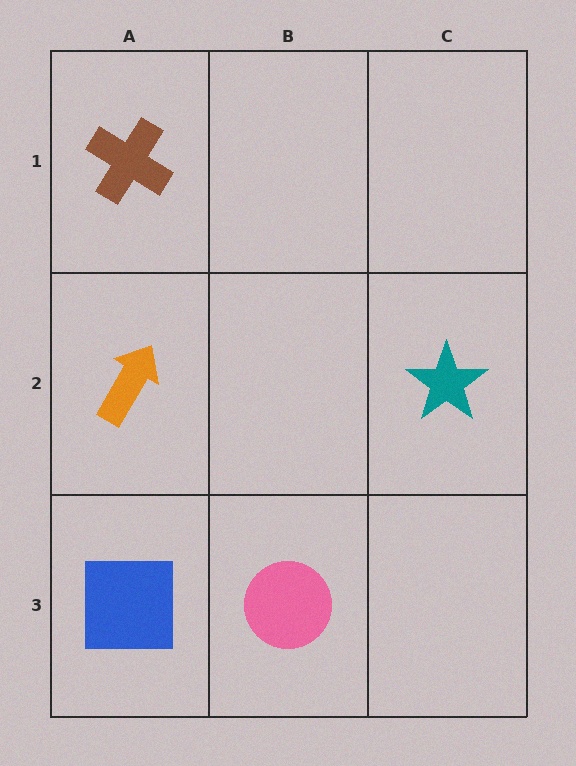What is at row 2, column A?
An orange arrow.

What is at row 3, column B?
A pink circle.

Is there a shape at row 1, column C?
No, that cell is empty.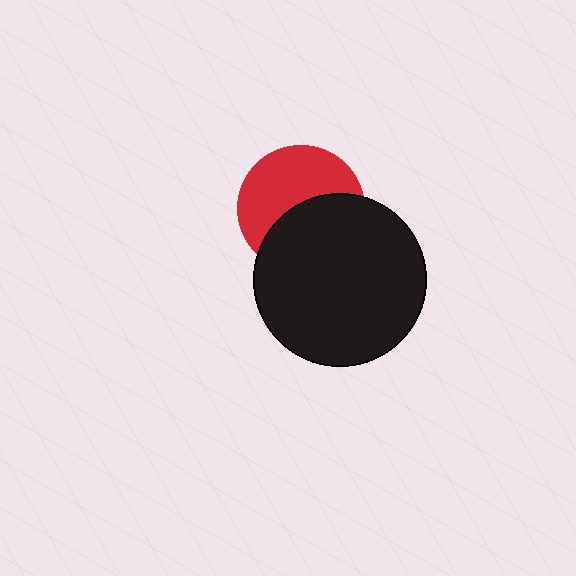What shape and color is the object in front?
The object in front is a black circle.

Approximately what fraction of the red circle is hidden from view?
Roughly 47% of the red circle is hidden behind the black circle.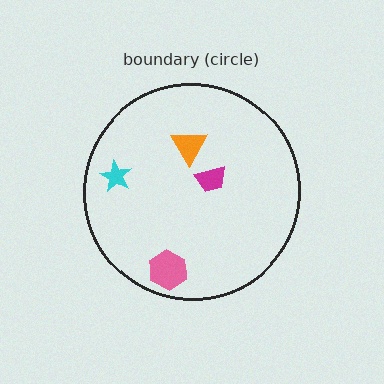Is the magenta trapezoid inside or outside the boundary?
Inside.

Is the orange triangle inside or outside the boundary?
Inside.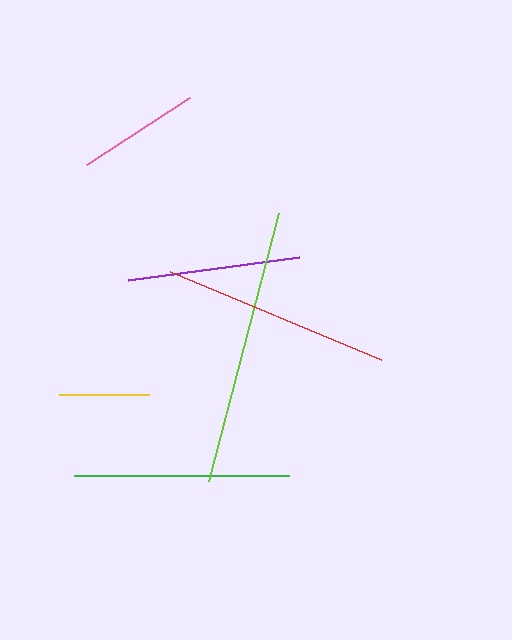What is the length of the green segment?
The green segment is approximately 215 pixels long.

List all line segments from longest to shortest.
From longest to shortest: lime, red, green, purple, pink, yellow.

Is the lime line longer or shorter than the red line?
The lime line is longer than the red line.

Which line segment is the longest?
The lime line is the longest at approximately 277 pixels.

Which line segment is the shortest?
The yellow line is the shortest at approximately 90 pixels.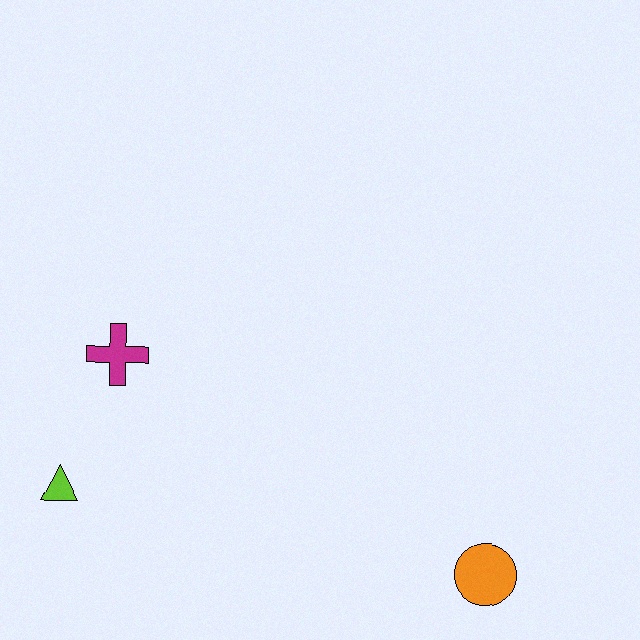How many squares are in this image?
There are no squares.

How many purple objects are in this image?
There are no purple objects.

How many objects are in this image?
There are 3 objects.